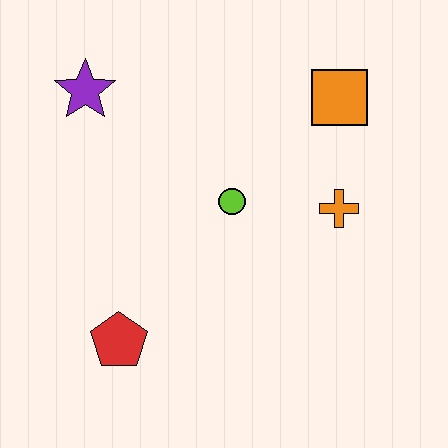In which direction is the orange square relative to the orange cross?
The orange square is above the orange cross.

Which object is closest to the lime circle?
The orange cross is closest to the lime circle.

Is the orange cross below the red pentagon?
No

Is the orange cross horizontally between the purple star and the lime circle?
No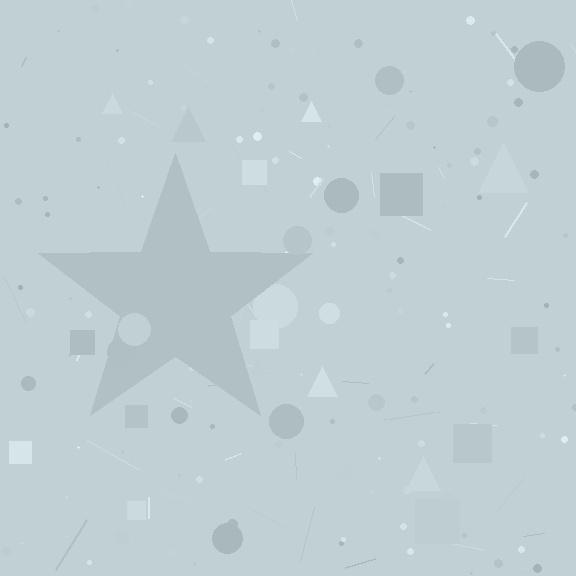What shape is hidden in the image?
A star is hidden in the image.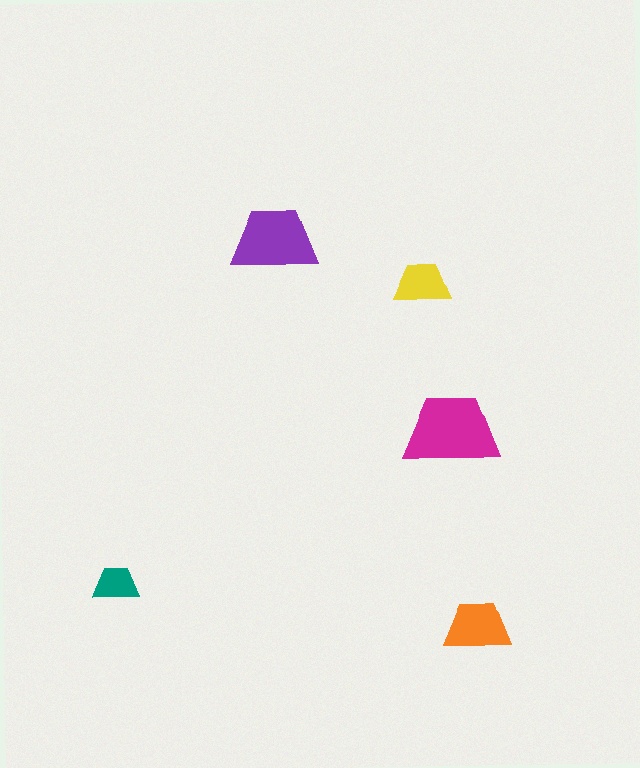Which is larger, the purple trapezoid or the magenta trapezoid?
The magenta one.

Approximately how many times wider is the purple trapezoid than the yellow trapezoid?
About 1.5 times wider.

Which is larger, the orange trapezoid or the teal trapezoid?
The orange one.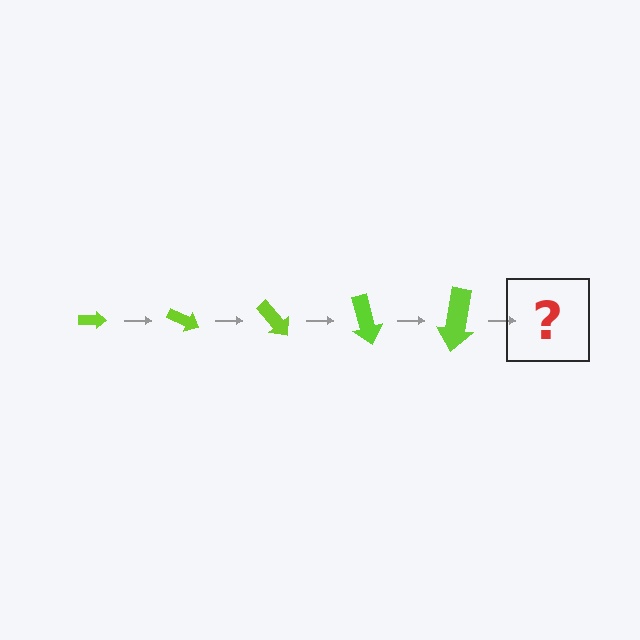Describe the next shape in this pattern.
It should be an arrow, larger than the previous one and rotated 125 degrees from the start.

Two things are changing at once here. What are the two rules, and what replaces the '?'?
The two rules are that the arrow grows larger each step and it rotates 25 degrees each step. The '?' should be an arrow, larger than the previous one and rotated 125 degrees from the start.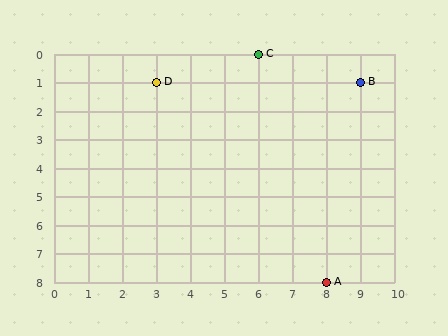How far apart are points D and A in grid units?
Points D and A are 5 columns and 7 rows apart (about 8.6 grid units diagonally).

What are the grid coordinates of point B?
Point B is at grid coordinates (9, 1).